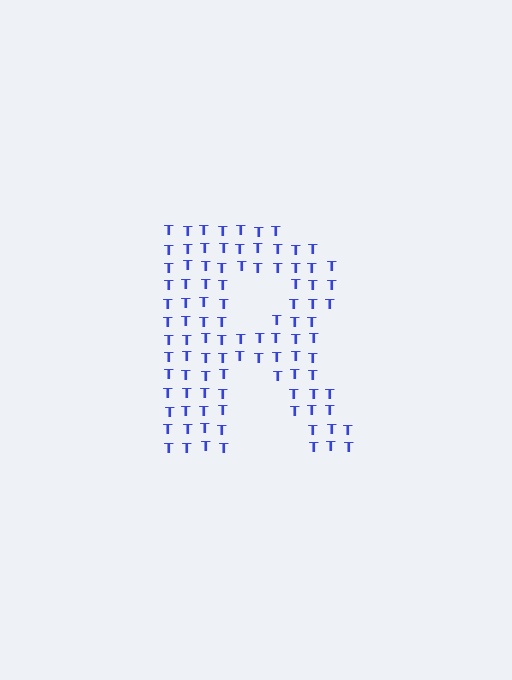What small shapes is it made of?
It is made of small letter T's.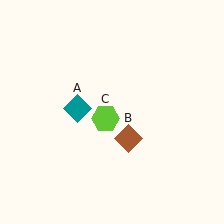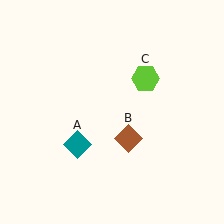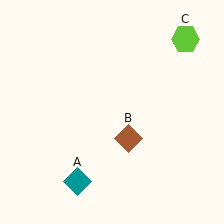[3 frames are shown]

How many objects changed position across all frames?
2 objects changed position: teal diamond (object A), lime hexagon (object C).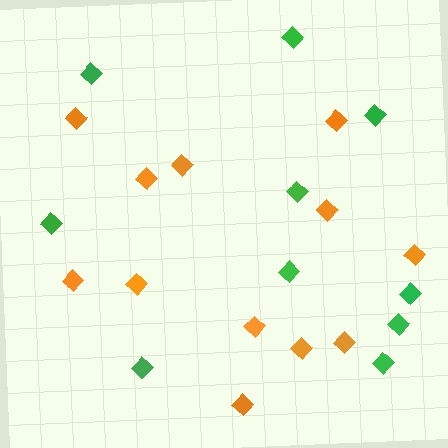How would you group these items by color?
There are 2 groups: one group of orange diamonds (12) and one group of green diamonds (10).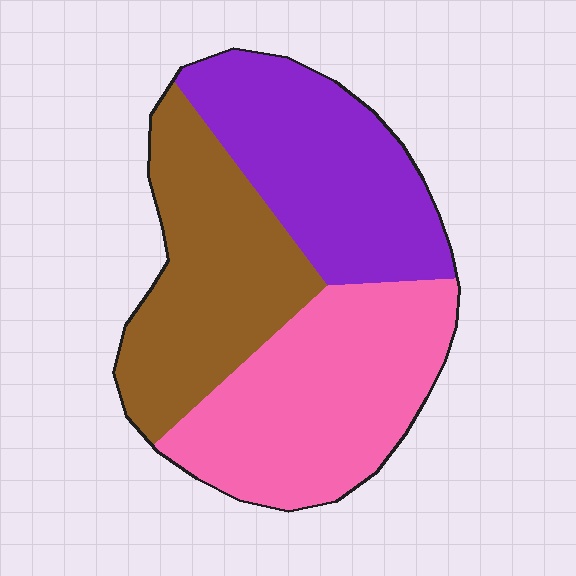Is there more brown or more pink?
Pink.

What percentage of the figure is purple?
Purple takes up about one third (1/3) of the figure.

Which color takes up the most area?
Pink, at roughly 35%.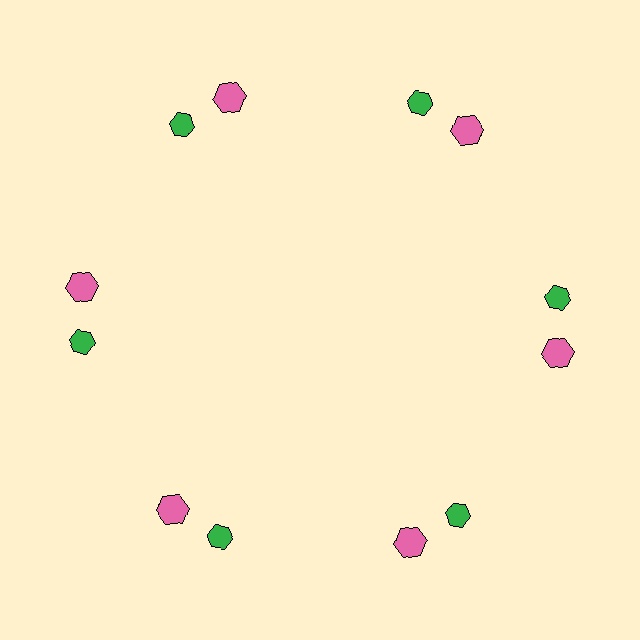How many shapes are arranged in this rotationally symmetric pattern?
There are 12 shapes, arranged in 6 groups of 2.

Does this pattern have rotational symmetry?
Yes, this pattern has 6-fold rotational symmetry. It looks the same after rotating 60 degrees around the center.